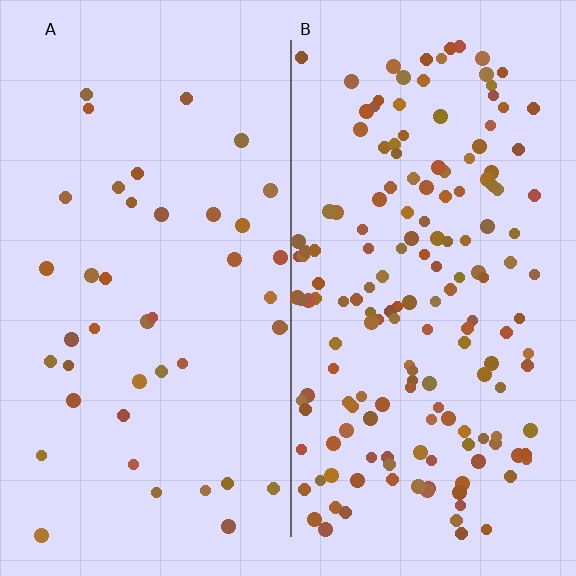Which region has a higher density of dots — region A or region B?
B (the right).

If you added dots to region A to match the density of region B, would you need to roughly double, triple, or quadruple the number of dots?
Approximately quadruple.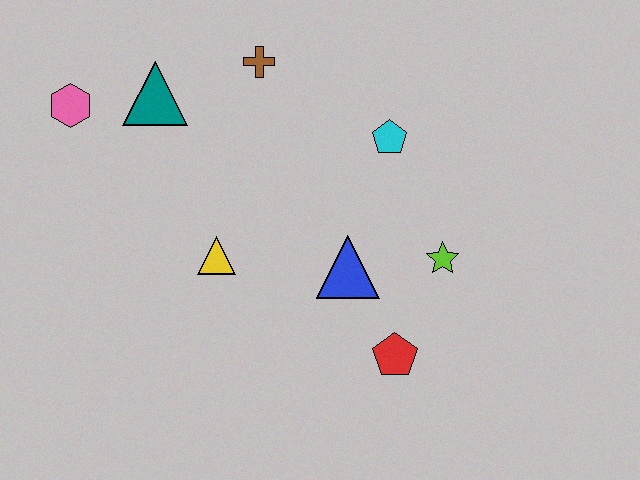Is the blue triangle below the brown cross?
Yes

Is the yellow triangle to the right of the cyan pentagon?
No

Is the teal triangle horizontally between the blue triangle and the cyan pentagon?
No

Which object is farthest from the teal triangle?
The red pentagon is farthest from the teal triangle.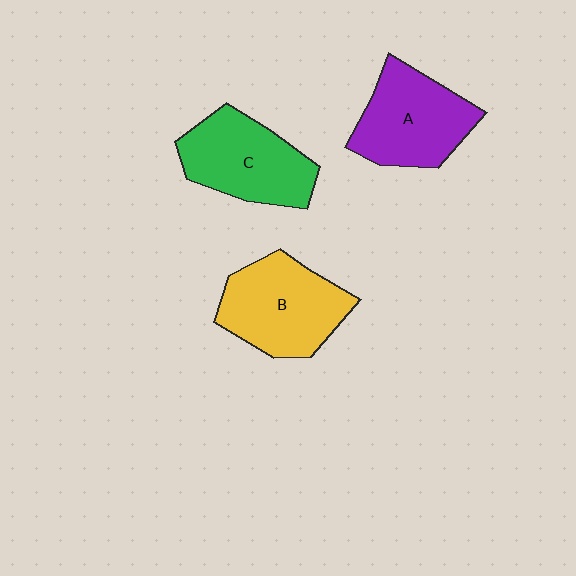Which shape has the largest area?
Shape B (yellow).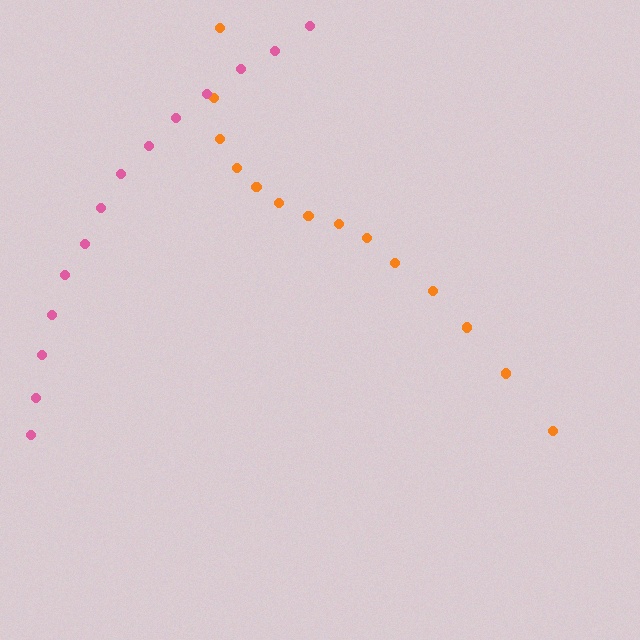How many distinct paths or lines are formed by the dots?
There are 2 distinct paths.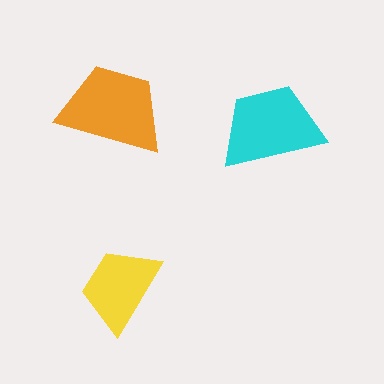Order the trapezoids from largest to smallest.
the orange one, the cyan one, the yellow one.